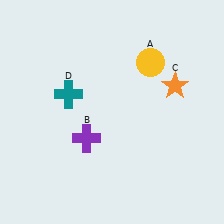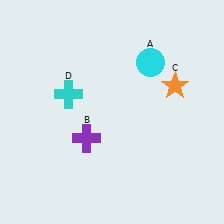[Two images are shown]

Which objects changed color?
A changed from yellow to cyan. D changed from teal to cyan.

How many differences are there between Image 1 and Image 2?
There are 2 differences between the two images.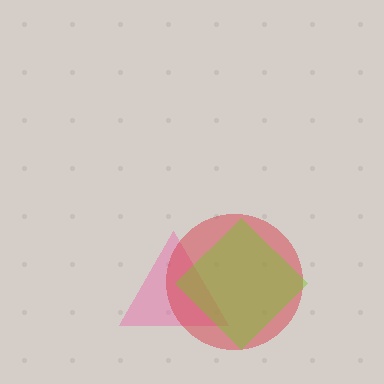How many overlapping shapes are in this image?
There are 3 overlapping shapes in the image.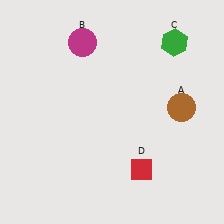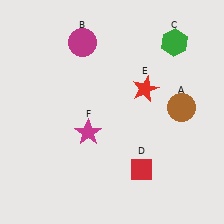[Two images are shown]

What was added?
A red star (E), a magenta star (F) were added in Image 2.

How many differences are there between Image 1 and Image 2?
There are 2 differences between the two images.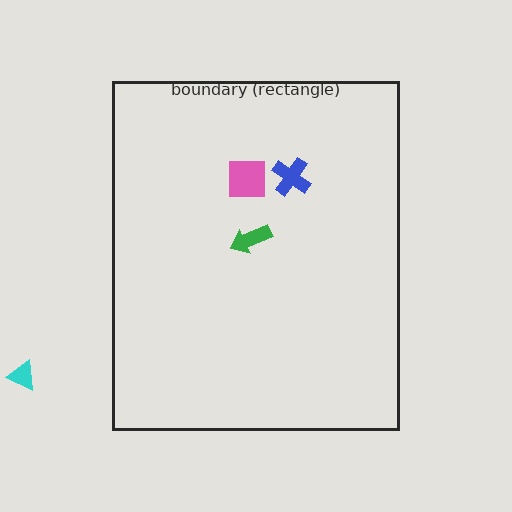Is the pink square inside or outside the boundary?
Inside.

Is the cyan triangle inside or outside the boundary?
Outside.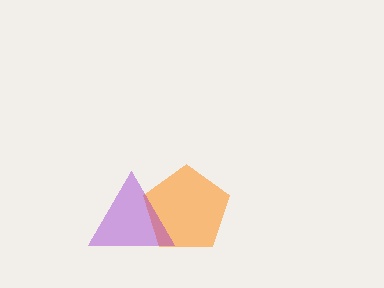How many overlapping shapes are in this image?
There are 2 overlapping shapes in the image.